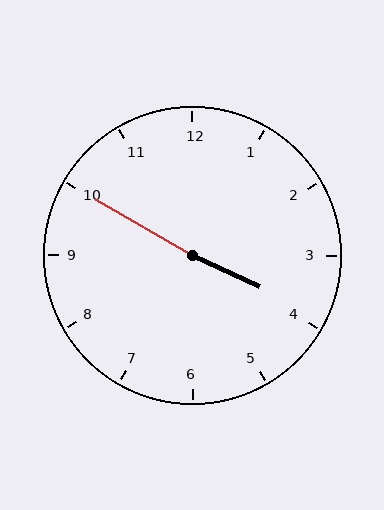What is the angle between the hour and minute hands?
Approximately 175 degrees.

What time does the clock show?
3:50.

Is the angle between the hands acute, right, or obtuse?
It is obtuse.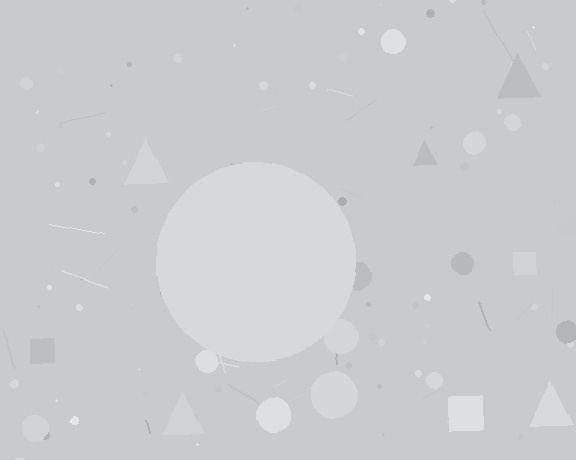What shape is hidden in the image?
A circle is hidden in the image.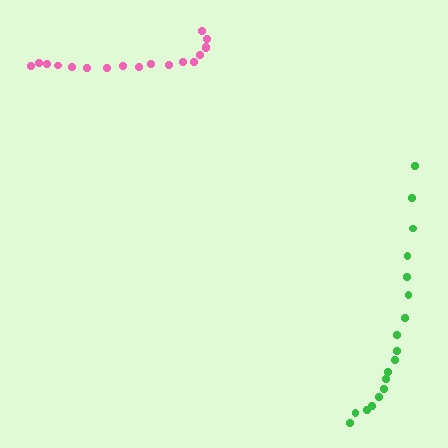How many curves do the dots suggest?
There are 2 distinct paths.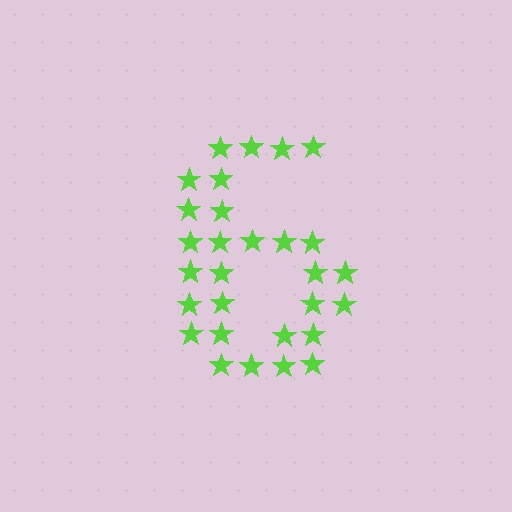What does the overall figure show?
The overall figure shows the digit 6.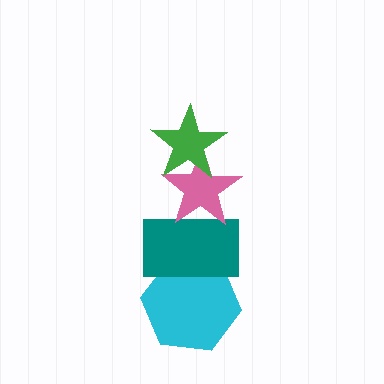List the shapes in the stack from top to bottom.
From top to bottom: the green star, the pink star, the teal rectangle, the cyan hexagon.